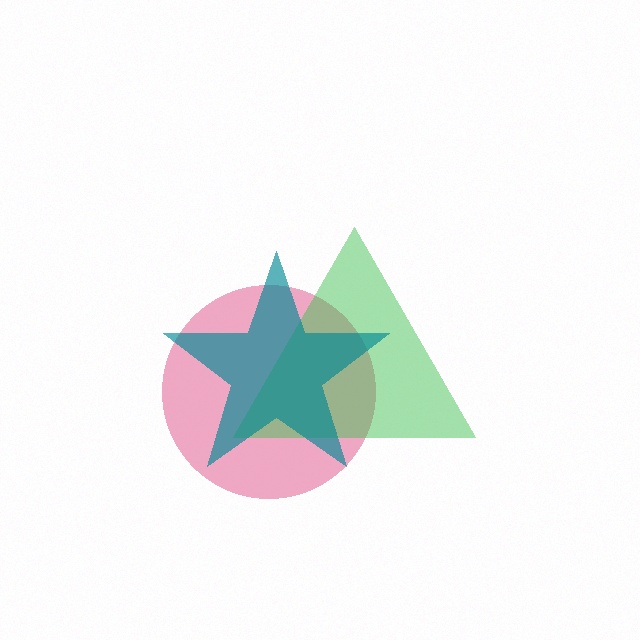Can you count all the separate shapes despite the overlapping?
Yes, there are 3 separate shapes.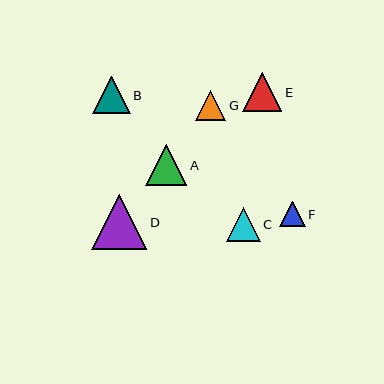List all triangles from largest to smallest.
From largest to smallest: D, A, E, B, C, G, F.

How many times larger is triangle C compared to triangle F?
Triangle C is approximately 1.3 times the size of triangle F.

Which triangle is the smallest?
Triangle F is the smallest with a size of approximately 26 pixels.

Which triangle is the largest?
Triangle D is the largest with a size of approximately 56 pixels.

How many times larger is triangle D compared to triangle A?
Triangle D is approximately 1.3 times the size of triangle A.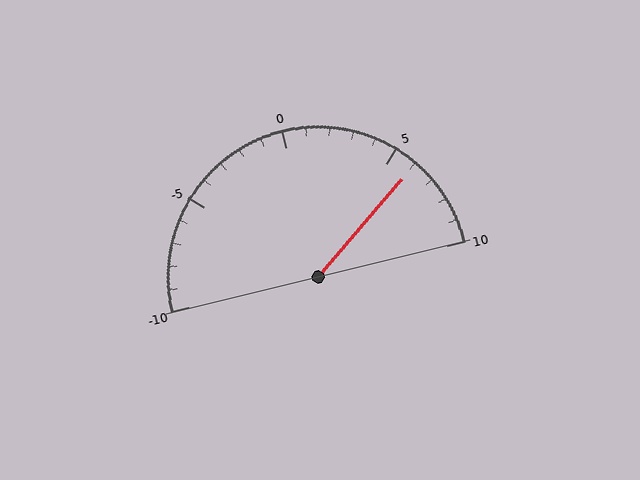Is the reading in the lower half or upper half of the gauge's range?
The reading is in the upper half of the range (-10 to 10).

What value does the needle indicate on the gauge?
The needle indicates approximately 6.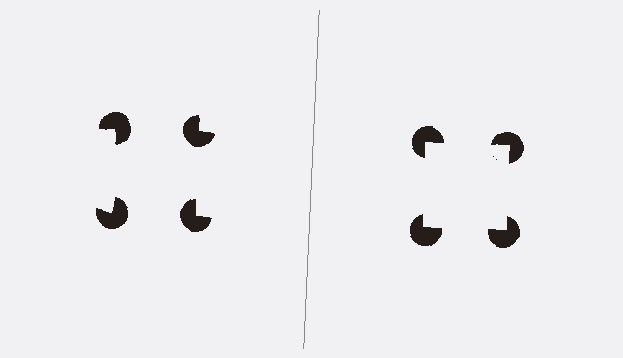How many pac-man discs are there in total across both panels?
8 — 4 on each side.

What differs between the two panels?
The pac-man discs are positioned identically on both sides; only the wedge orientations differ. On the right they align to a square; on the left they are misaligned.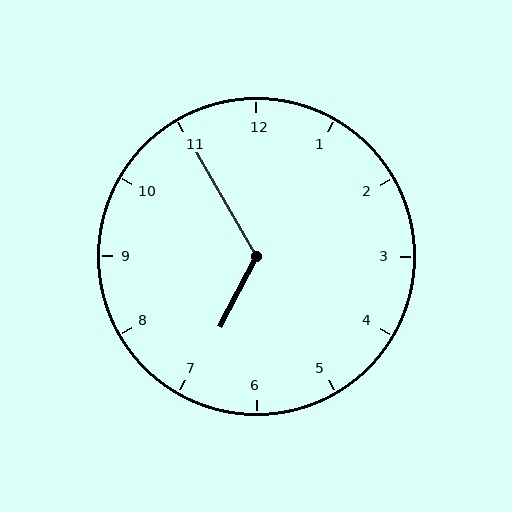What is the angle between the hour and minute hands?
Approximately 122 degrees.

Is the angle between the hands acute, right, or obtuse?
It is obtuse.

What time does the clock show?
6:55.